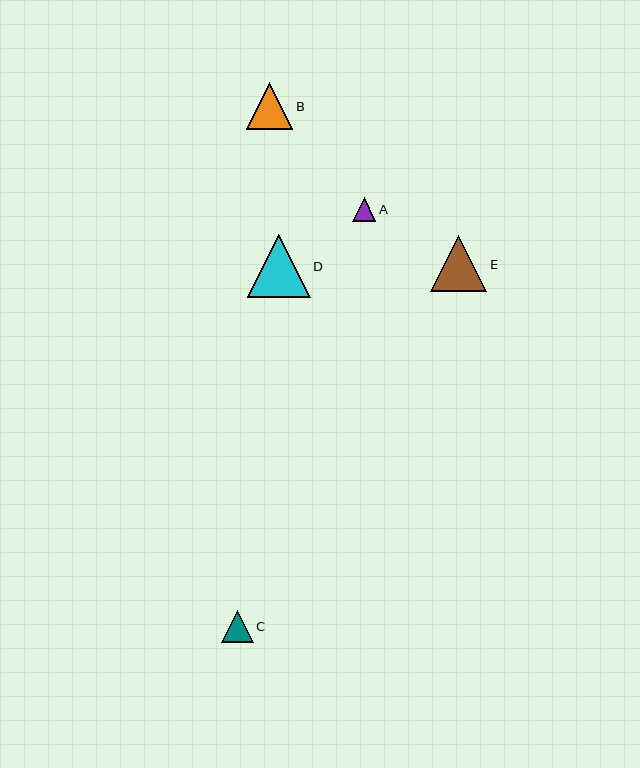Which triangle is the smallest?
Triangle A is the smallest with a size of approximately 23 pixels.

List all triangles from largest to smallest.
From largest to smallest: D, E, B, C, A.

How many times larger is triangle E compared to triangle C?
Triangle E is approximately 1.8 times the size of triangle C.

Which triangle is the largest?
Triangle D is the largest with a size of approximately 63 pixels.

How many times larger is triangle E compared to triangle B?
Triangle E is approximately 1.2 times the size of triangle B.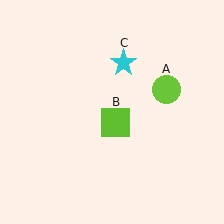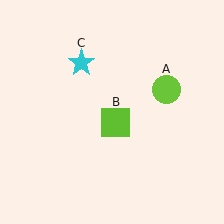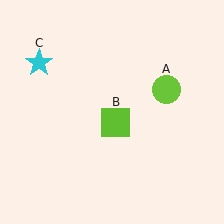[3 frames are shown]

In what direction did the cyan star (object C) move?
The cyan star (object C) moved left.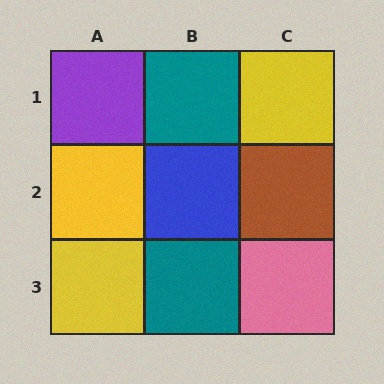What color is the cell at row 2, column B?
Blue.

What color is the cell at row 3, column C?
Pink.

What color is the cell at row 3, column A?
Yellow.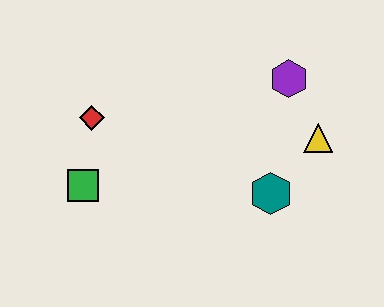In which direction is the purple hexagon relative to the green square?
The purple hexagon is to the right of the green square.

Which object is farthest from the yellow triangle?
The green square is farthest from the yellow triangle.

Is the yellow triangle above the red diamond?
No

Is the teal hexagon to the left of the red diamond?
No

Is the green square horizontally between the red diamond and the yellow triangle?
No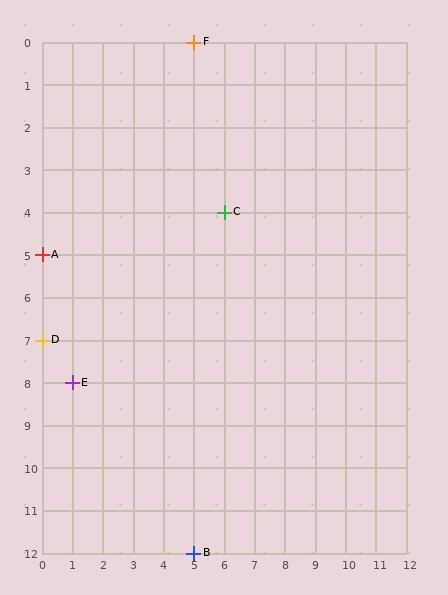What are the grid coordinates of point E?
Point E is at grid coordinates (1, 8).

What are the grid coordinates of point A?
Point A is at grid coordinates (0, 5).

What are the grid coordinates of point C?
Point C is at grid coordinates (6, 4).